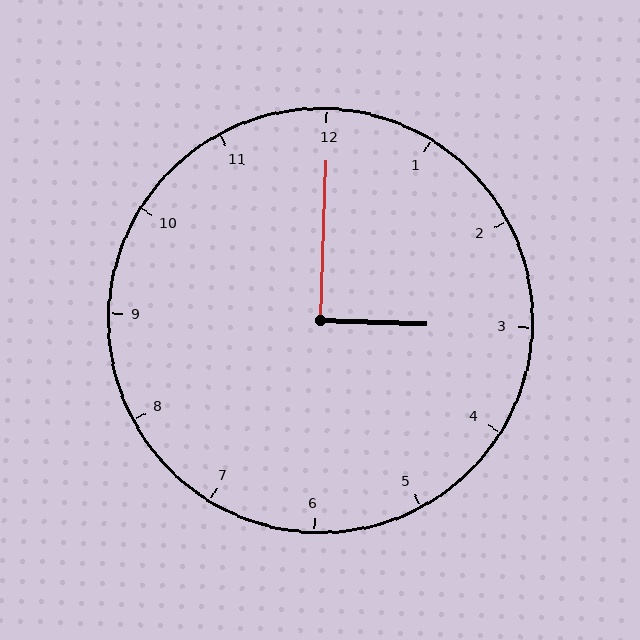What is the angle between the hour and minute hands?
Approximately 90 degrees.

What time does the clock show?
3:00.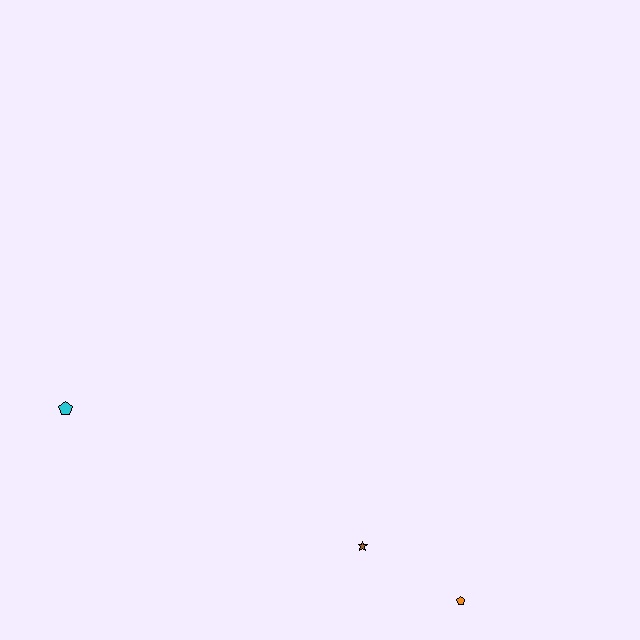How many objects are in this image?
There are 3 objects.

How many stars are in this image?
There is 1 star.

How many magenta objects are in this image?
There are no magenta objects.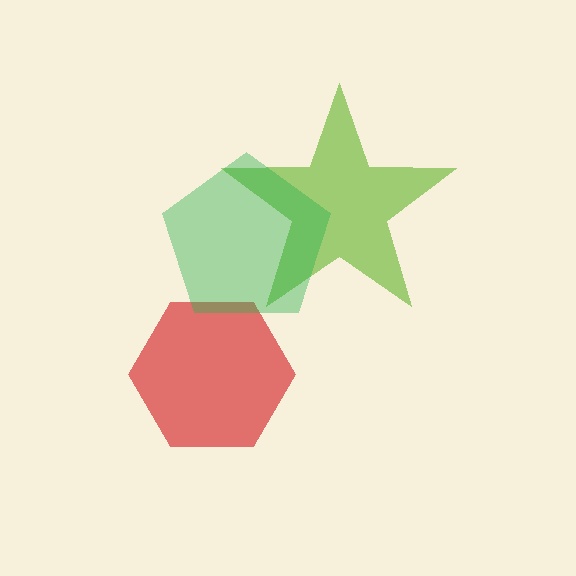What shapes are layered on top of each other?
The layered shapes are: a lime star, a red hexagon, a green pentagon.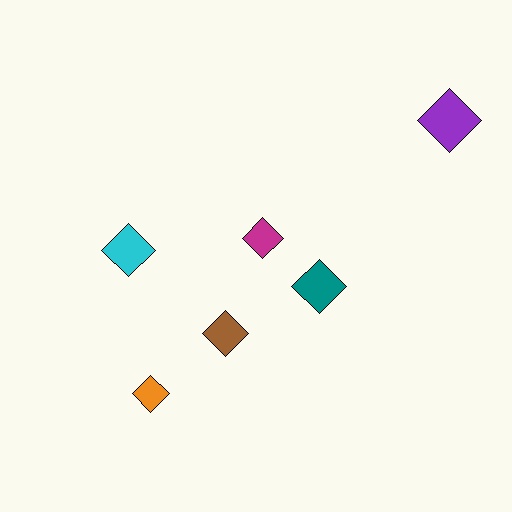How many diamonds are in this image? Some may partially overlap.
There are 6 diamonds.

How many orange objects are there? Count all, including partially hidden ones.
There is 1 orange object.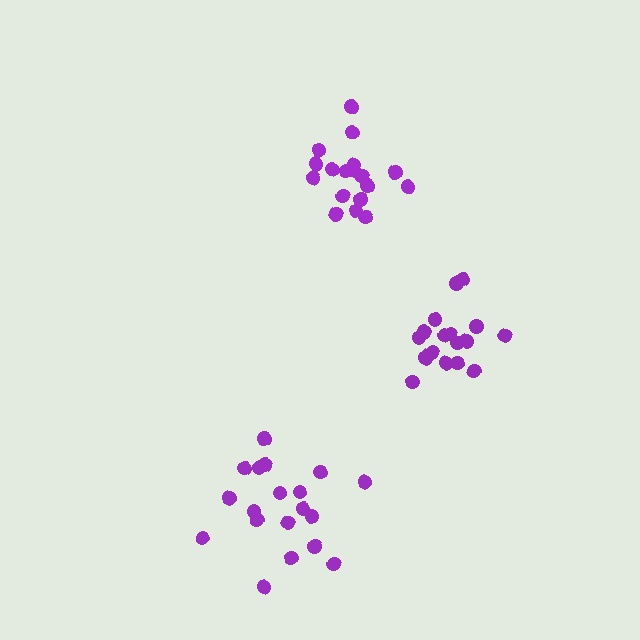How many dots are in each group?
Group 1: 19 dots, Group 2: 18 dots, Group 3: 18 dots (55 total).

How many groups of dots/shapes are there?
There are 3 groups.